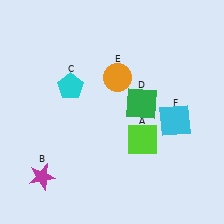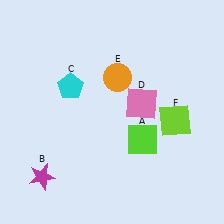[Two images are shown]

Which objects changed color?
D changed from green to pink. F changed from cyan to lime.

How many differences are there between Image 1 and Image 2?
There are 2 differences between the two images.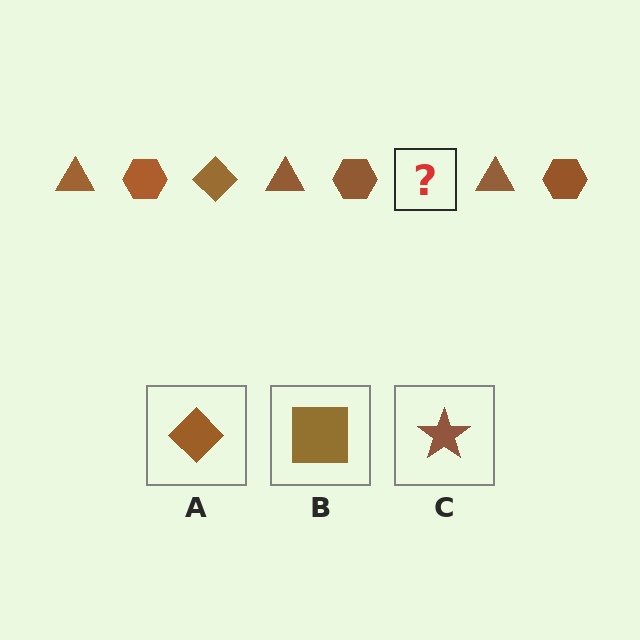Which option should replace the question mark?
Option A.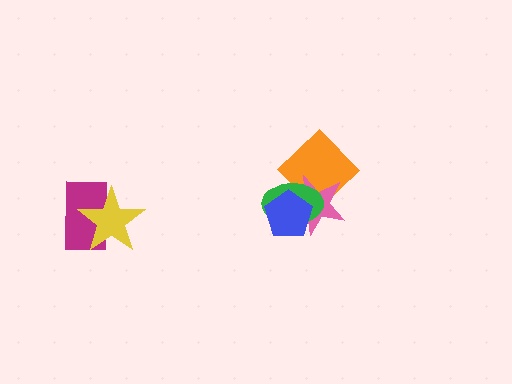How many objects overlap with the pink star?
3 objects overlap with the pink star.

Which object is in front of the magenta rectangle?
The yellow star is in front of the magenta rectangle.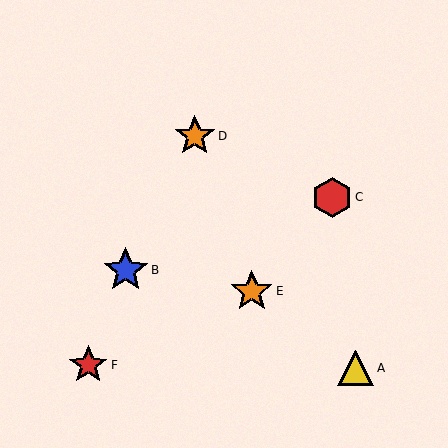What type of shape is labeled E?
Shape E is an orange star.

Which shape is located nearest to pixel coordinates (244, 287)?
The orange star (labeled E) at (252, 291) is nearest to that location.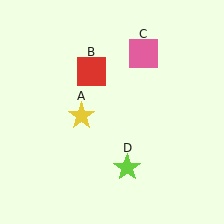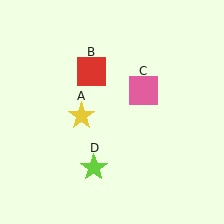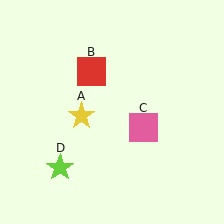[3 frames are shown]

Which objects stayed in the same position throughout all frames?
Yellow star (object A) and red square (object B) remained stationary.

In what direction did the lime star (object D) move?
The lime star (object D) moved left.